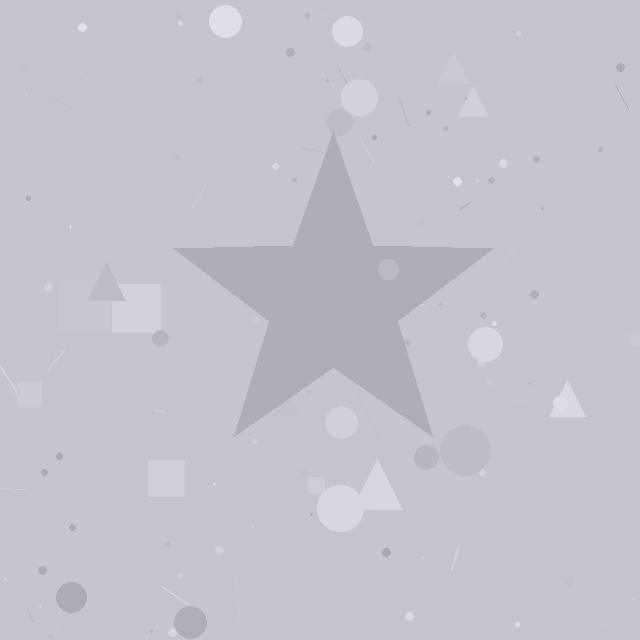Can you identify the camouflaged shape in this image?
The camouflaged shape is a star.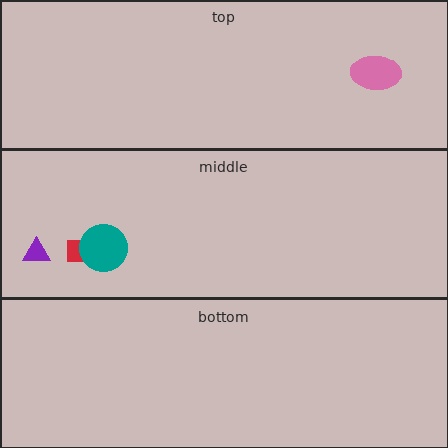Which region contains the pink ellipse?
The top region.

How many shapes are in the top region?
1.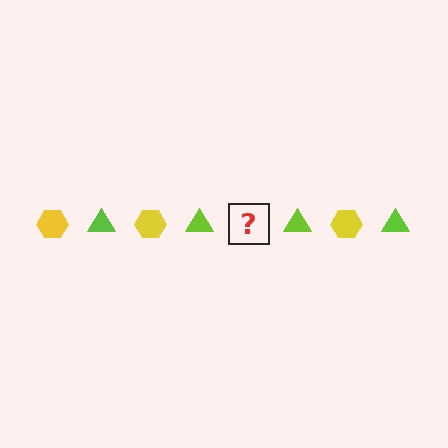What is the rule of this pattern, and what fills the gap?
The rule is that the pattern alternates between yellow hexagon and lime triangle. The gap should be filled with a yellow hexagon.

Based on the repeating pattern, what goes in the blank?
The blank should be a yellow hexagon.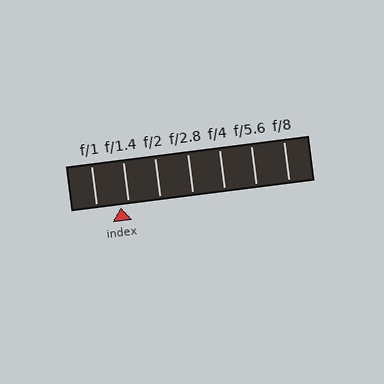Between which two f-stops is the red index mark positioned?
The index mark is between f/1 and f/1.4.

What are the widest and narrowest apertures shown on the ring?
The widest aperture shown is f/1 and the narrowest is f/8.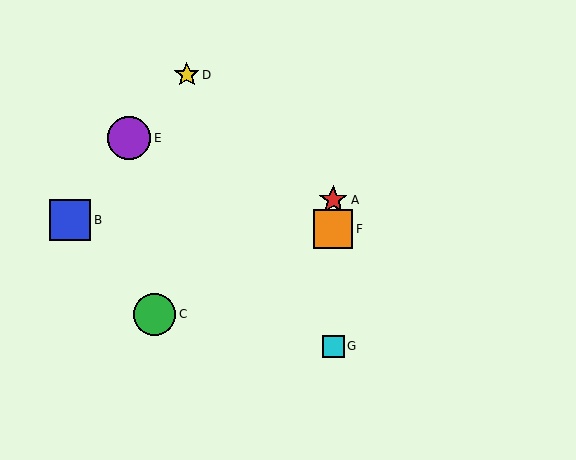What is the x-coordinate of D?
Object D is at x≈187.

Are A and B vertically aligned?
No, A is at x≈333 and B is at x≈70.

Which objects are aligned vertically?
Objects A, F, G are aligned vertically.